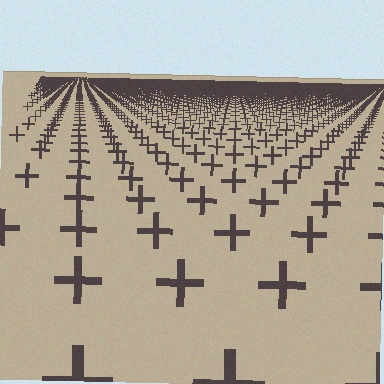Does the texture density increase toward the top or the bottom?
Density increases toward the top.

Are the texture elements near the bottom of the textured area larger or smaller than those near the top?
Larger. Near the bottom, elements are closer to the viewer and appear at a bigger on-screen size.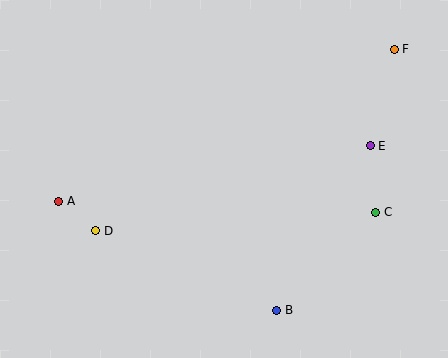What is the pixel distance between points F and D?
The distance between F and D is 349 pixels.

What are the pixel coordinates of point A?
Point A is at (59, 201).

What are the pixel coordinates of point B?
Point B is at (277, 310).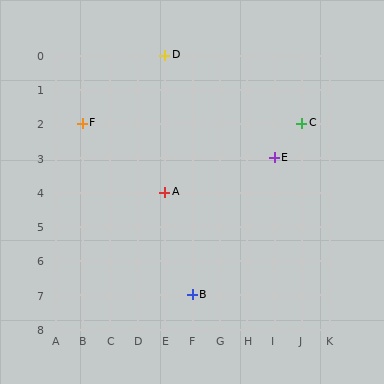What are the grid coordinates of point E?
Point E is at grid coordinates (I, 3).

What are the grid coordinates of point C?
Point C is at grid coordinates (J, 2).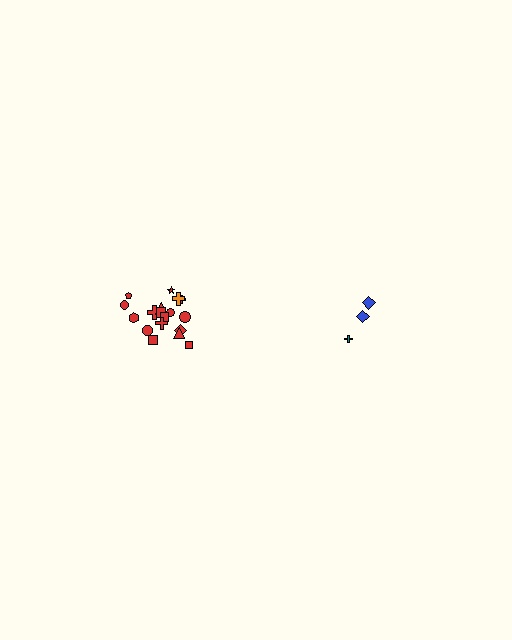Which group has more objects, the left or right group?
The left group.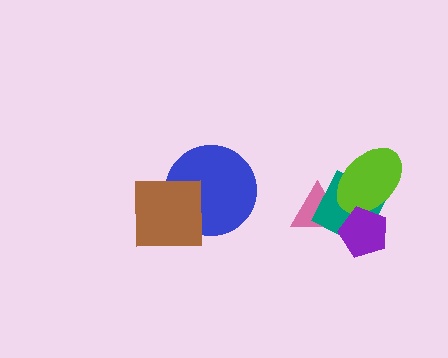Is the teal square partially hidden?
Yes, it is partially covered by another shape.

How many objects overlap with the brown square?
1 object overlaps with the brown square.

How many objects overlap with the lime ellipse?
3 objects overlap with the lime ellipse.